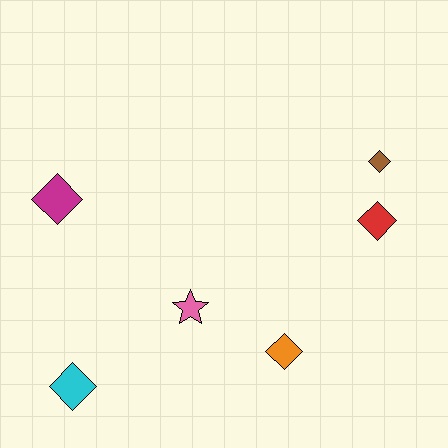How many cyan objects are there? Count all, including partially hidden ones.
There is 1 cyan object.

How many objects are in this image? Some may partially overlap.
There are 6 objects.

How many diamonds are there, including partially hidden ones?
There are 5 diamonds.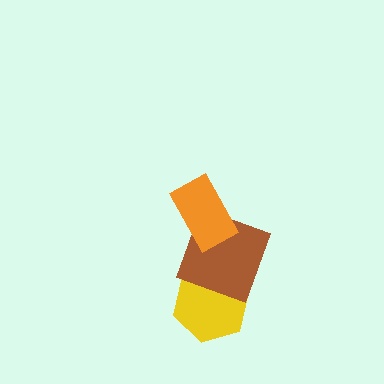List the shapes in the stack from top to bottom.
From top to bottom: the orange rectangle, the brown square, the yellow hexagon.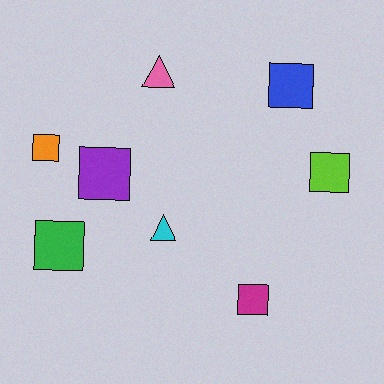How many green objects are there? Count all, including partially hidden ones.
There is 1 green object.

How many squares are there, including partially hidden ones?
There are 6 squares.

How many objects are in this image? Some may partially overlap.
There are 8 objects.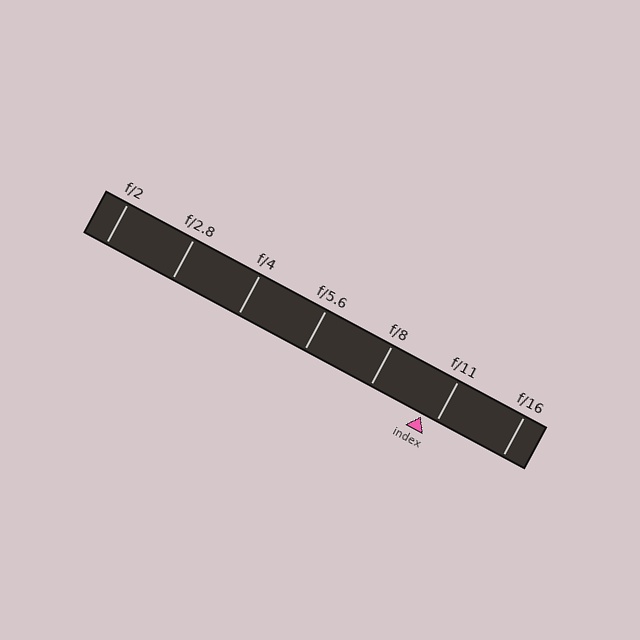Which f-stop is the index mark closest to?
The index mark is closest to f/11.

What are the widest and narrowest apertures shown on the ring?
The widest aperture shown is f/2 and the narrowest is f/16.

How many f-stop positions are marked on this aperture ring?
There are 7 f-stop positions marked.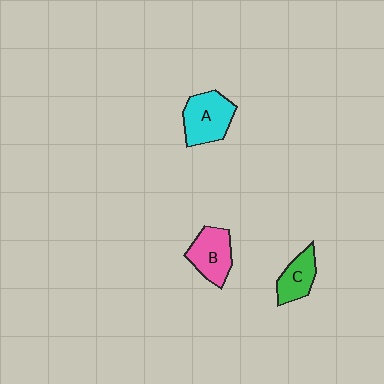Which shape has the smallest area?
Shape C (green).